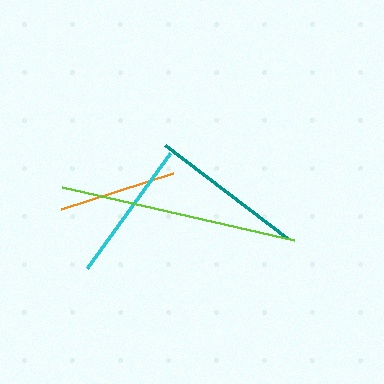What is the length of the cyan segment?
The cyan segment is approximately 142 pixels long.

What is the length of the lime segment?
The lime segment is approximately 238 pixels long.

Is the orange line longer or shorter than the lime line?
The lime line is longer than the orange line.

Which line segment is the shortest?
The orange line is the shortest at approximately 118 pixels.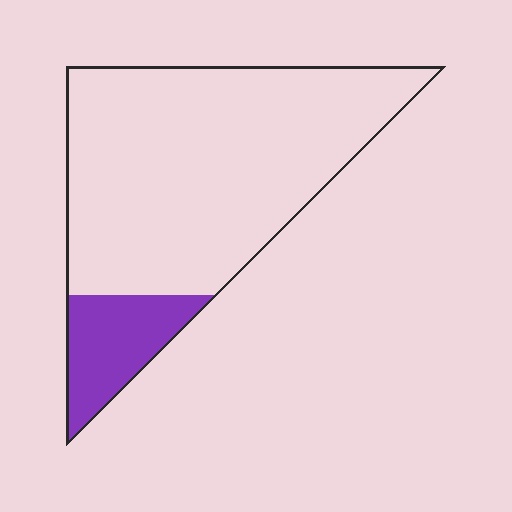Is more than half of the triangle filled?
No.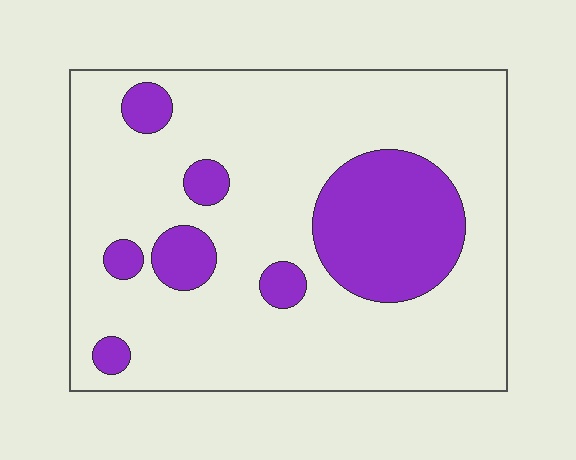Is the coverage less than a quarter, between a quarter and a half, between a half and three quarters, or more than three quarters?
Less than a quarter.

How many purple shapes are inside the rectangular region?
7.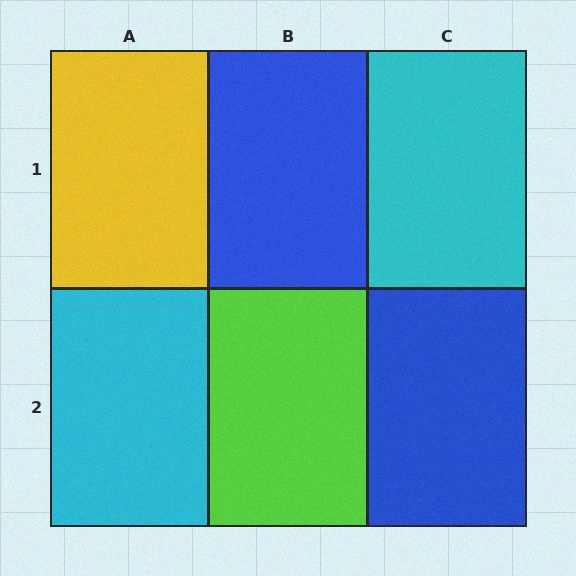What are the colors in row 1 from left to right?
Yellow, blue, cyan.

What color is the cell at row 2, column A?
Cyan.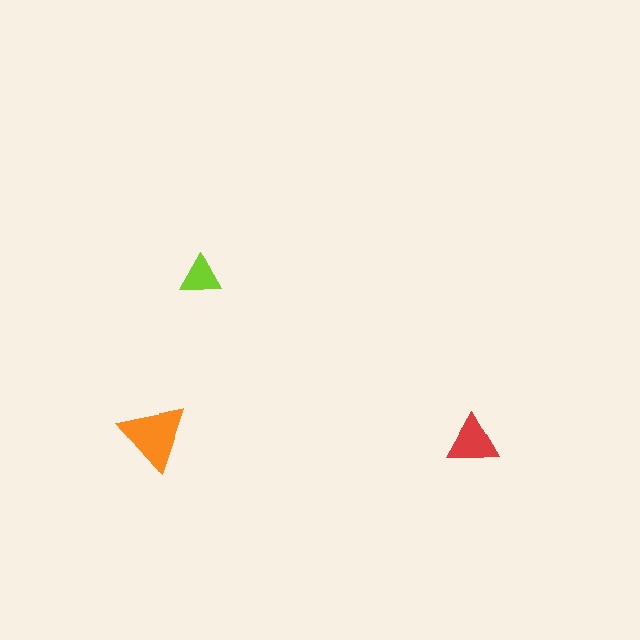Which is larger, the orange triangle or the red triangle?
The orange one.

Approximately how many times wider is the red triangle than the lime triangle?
About 1.5 times wider.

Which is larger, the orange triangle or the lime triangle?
The orange one.